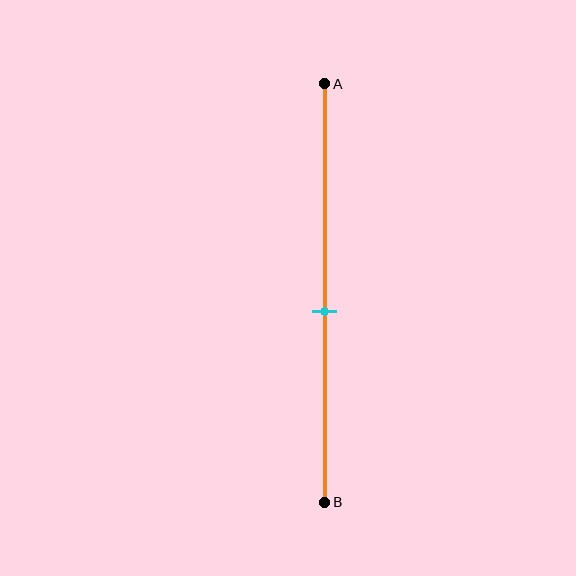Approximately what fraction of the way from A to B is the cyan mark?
The cyan mark is approximately 55% of the way from A to B.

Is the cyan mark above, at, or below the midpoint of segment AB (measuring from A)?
The cyan mark is below the midpoint of segment AB.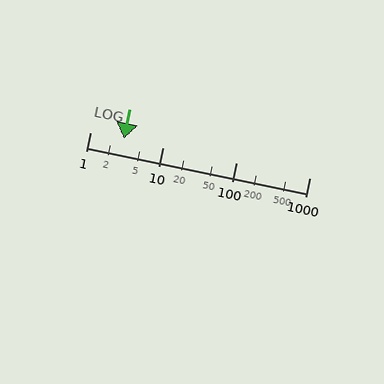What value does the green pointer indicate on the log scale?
The pointer indicates approximately 2.9.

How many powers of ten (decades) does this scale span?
The scale spans 3 decades, from 1 to 1000.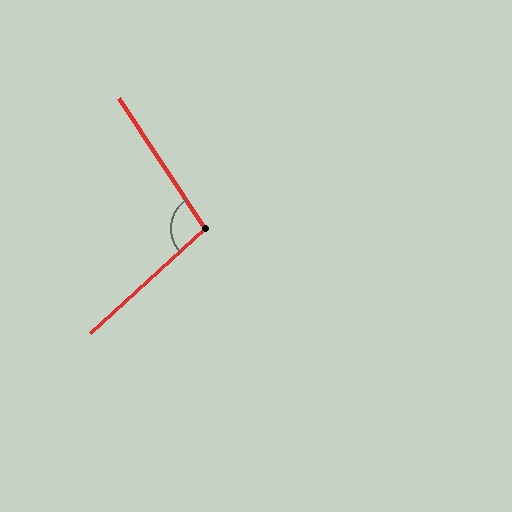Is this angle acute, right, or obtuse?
It is obtuse.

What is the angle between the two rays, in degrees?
Approximately 99 degrees.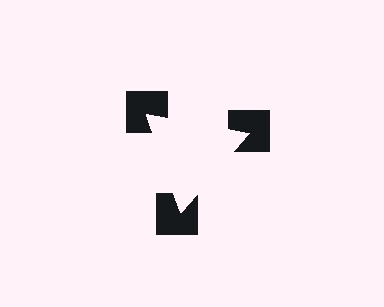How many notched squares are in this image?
There are 3 — one at each vertex of the illusory triangle.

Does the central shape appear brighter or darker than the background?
It typically appears slightly brighter than the background, even though no actual brightness change is drawn.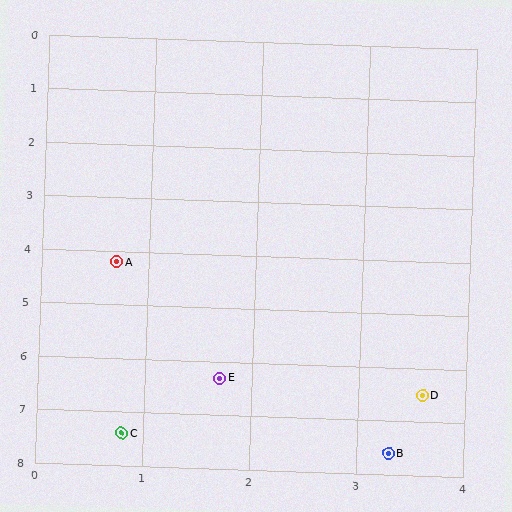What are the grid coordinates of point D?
Point D is at approximately (3.6, 6.5).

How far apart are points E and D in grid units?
Points E and D are about 1.9 grid units apart.